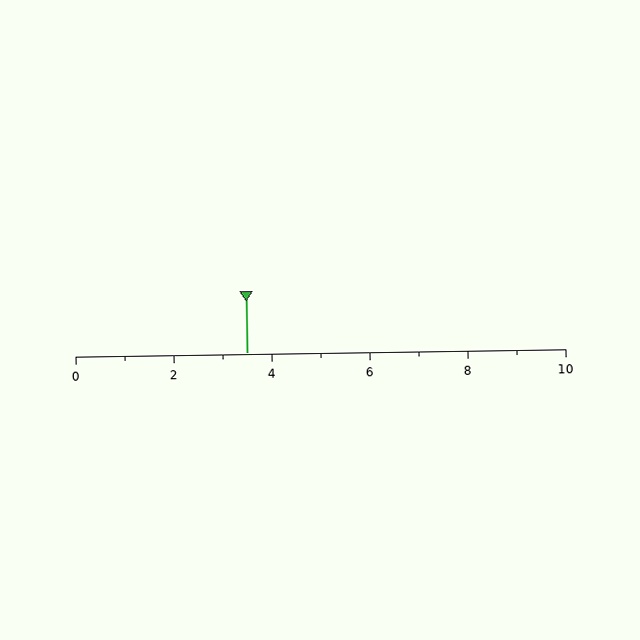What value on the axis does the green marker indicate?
The marker indicates approximately 3.5.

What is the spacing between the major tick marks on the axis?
The major ticks are spaced 2 apart.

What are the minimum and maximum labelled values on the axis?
The axis runs from 0 to 10.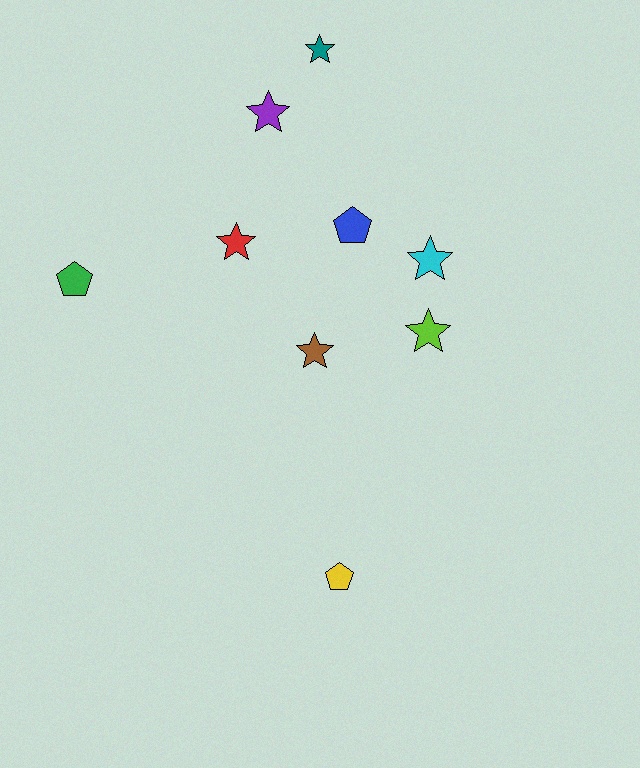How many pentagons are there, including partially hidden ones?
There are 3 pentagons.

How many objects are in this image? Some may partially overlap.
There are 9 objects.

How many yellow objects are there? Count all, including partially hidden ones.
There is 1 yellow object.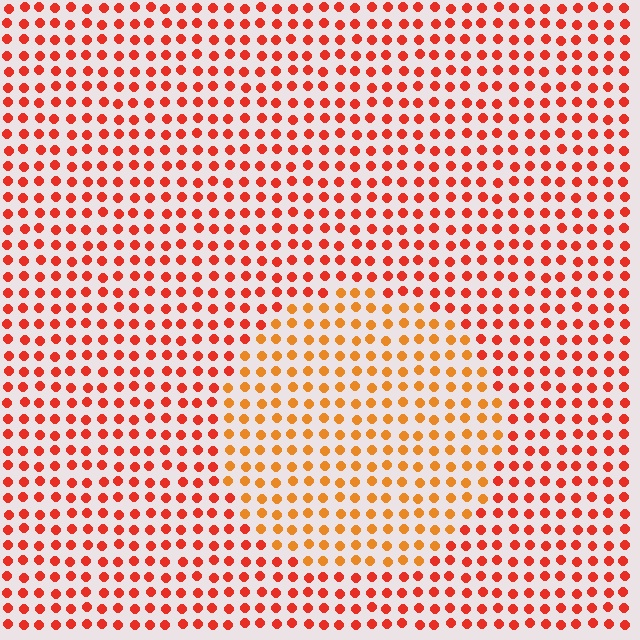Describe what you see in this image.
The image is filled with small red elements in a uniform arrangement. A circle-shaped region is visible where the elements are tinted to a slightly different hue, forming a subtle color boundary.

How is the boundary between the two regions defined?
The boundary is defined purely by a slight shift in hue (about 28 degrees). Spacing, size, and orientation are identical on both sides.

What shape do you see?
I see a circle.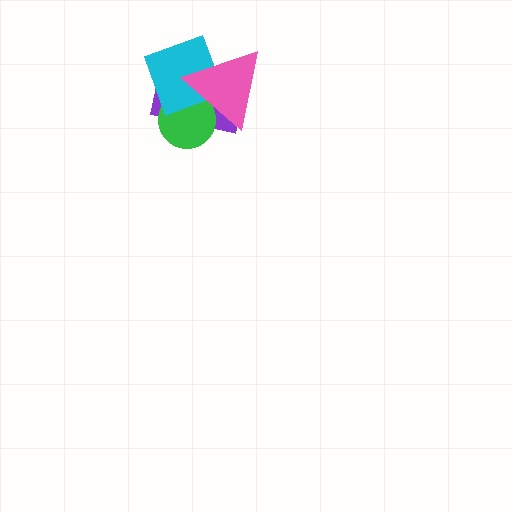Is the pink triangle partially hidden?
No, no other shape covers it.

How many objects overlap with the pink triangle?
3 objects overlap with the pink triangle.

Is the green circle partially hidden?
Yes, it is partially covered by another shape.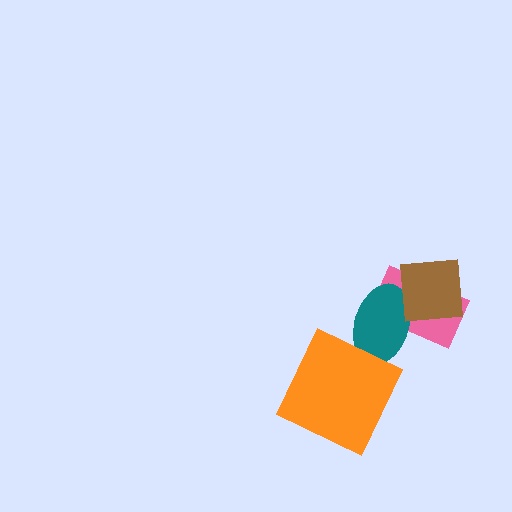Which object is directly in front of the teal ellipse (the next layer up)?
The brown square is directly in front of the teal ellipse.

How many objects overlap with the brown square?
2 objects overlap with the brown square.